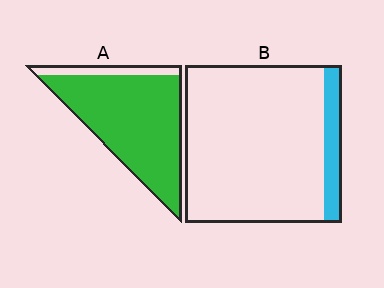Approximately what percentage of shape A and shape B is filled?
A is approximately 90% and B is approximately 10%.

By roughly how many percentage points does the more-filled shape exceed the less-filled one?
By roughly 75 percentage points (A over B).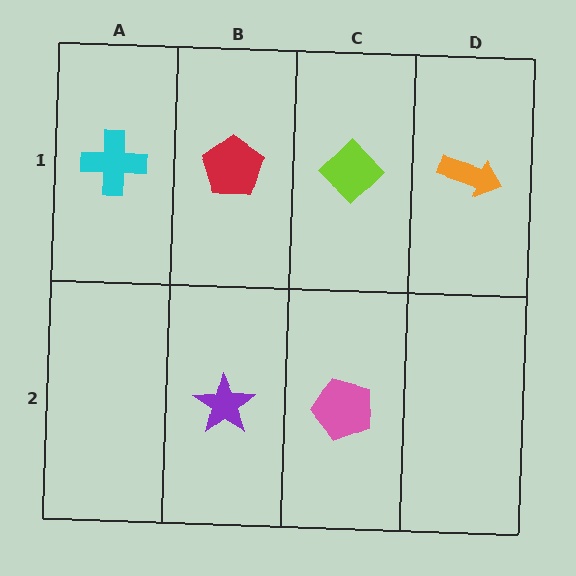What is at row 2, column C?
A pink pentagon.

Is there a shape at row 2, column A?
No, that cell is empty.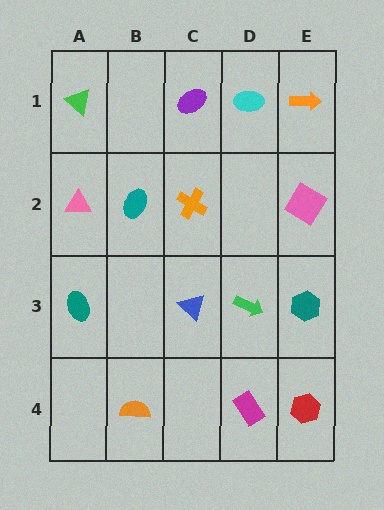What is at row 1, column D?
A cyan ellipse.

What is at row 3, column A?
A teal ellipse.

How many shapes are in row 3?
4 shapes.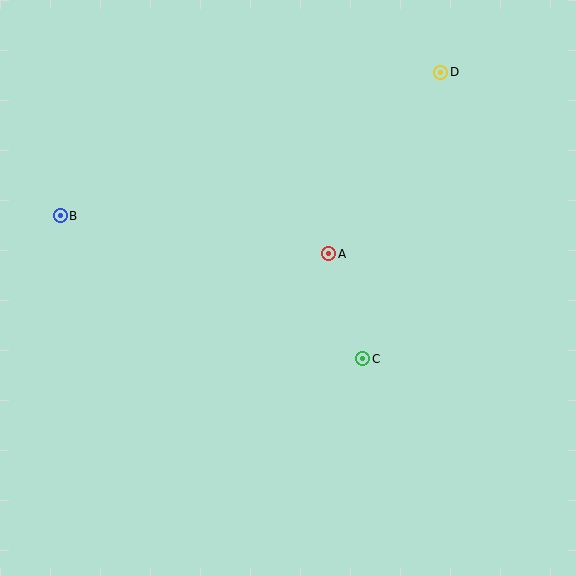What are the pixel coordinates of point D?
Point D is at (441, 72).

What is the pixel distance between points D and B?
The distance between D and B is 407 pixels.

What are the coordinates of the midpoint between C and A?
The midpoint between C and A is at (346, 306).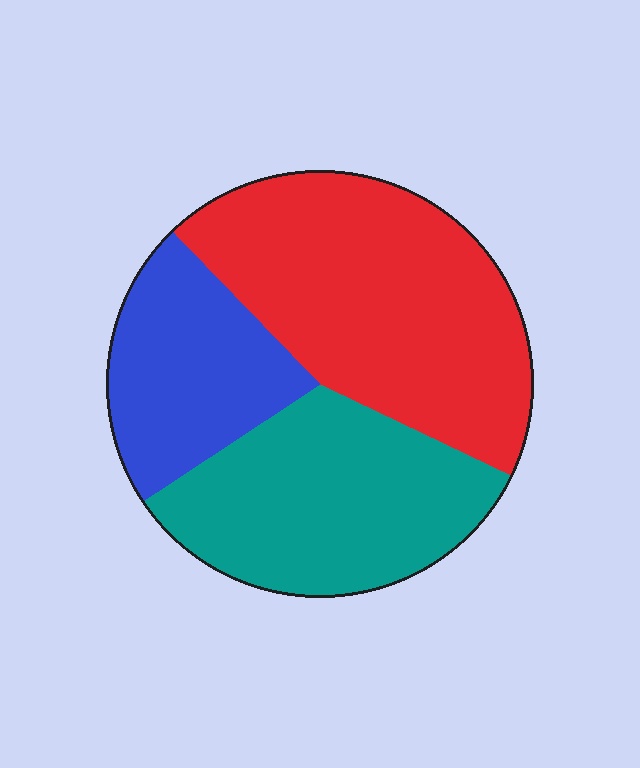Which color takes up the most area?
Red, at roughly 45%.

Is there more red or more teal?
Red.